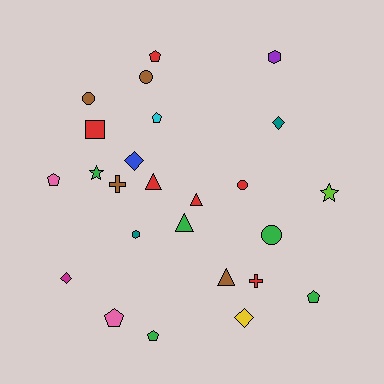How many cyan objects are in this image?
There is 1 cyan object.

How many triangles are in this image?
There are 4 triangles.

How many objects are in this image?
There are 25 objects.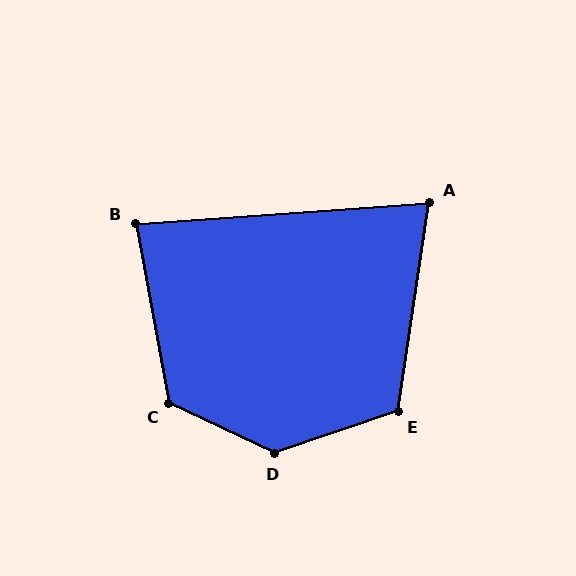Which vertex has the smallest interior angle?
A, at approximately 77 degrees.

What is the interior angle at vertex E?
Approximately 117 degrees (obtuse).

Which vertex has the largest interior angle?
D, at approximately 136 degrees.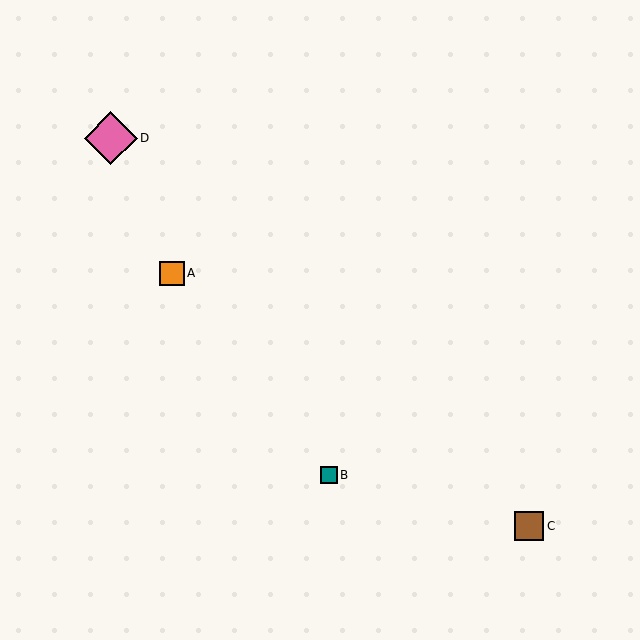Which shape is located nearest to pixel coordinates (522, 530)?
The brown square (labeled C) at (529, 526) is nearest to that location.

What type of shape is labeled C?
Shape C is a brown square.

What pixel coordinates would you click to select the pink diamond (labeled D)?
Click at (111, 138) to select the pink diamond D.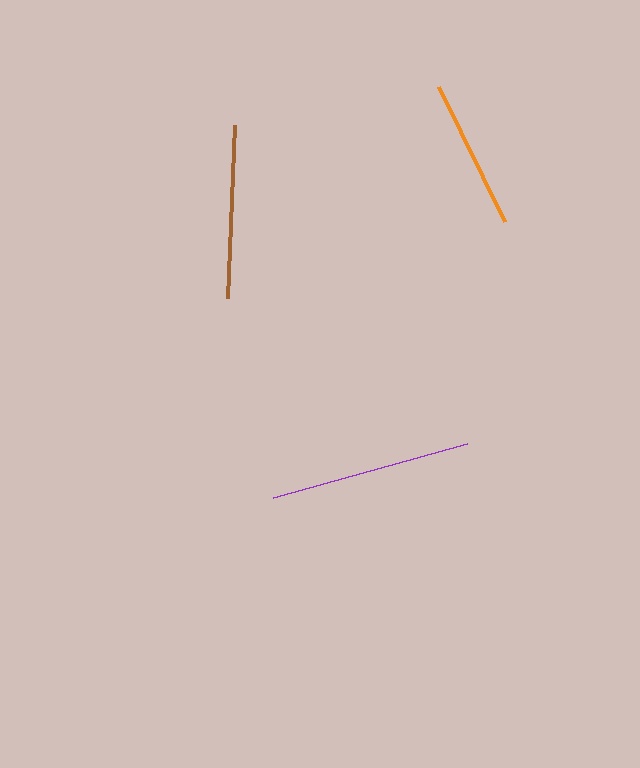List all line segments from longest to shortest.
From longest to shortest: purple, brown, orange.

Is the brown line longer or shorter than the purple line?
The purple line is longer than the brown line.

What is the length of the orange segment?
The orange segment is approximately 150 pixels long.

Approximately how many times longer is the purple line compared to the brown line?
The purple line is approximately 1.2 times the length of the brown line.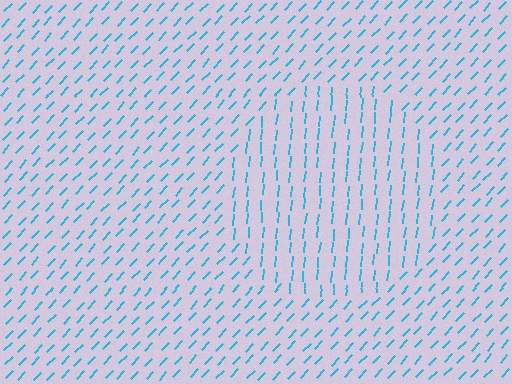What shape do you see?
I see a circle.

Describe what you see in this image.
The image is filled with small cyan line segments. A circle region in the image has lines oriented differently from the surrounding lines, creating a visible texture boundary.